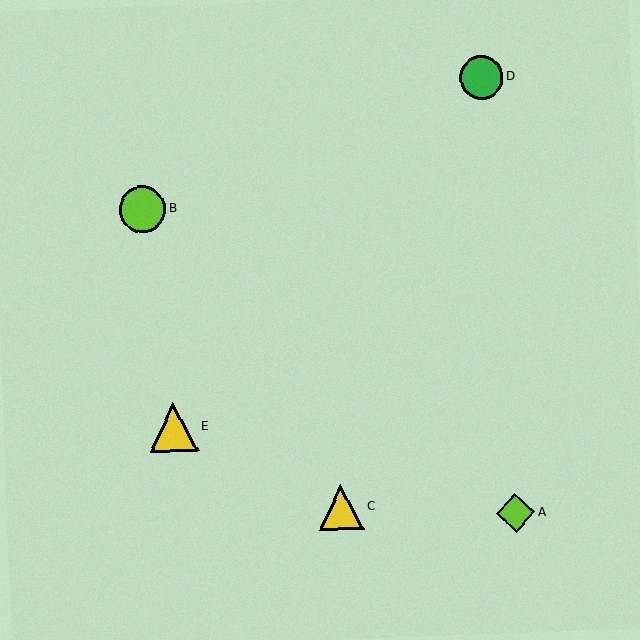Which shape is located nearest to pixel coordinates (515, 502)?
The lime diamond (labeled A) at (516, 513) is nearest to that location.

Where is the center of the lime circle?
The center of the lime circle is at (142, 209).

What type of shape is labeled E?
Shape E is a yellow triangle.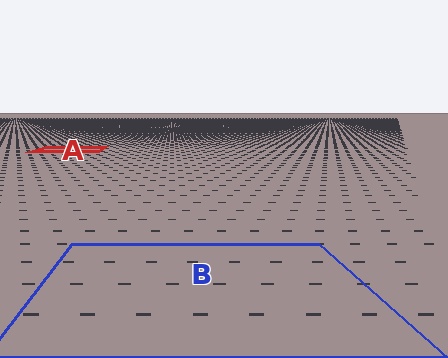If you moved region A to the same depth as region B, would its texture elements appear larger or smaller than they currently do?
They would appear larger. At a closer depth, the same texture elements are projected at a bigger on-screen size.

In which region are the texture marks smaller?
The texture marks are smaller in region A, because it is farther away.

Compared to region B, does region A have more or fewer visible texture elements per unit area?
Region A has more texture elements per unit area — they are packed more densely because it is farther away.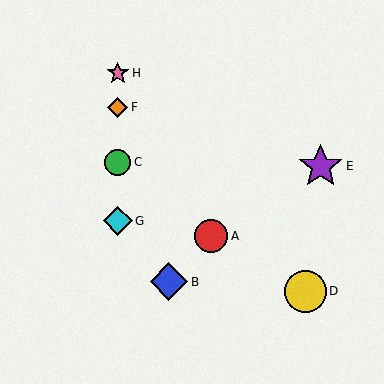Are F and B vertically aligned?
No, F is at x≈118 and B is at x≈169.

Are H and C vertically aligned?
Yes, both are at x≈118.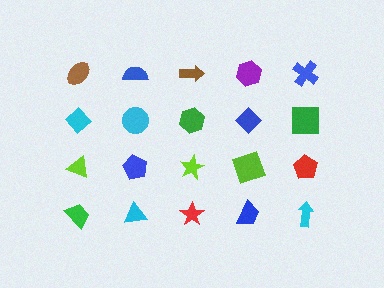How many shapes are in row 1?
5 shapes.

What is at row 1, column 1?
A brown ellipse.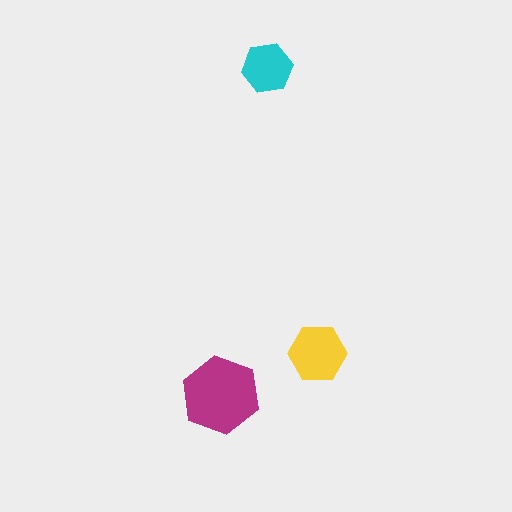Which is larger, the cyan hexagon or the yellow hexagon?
The yellow one.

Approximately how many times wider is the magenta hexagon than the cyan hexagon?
About 1.5 times wider.